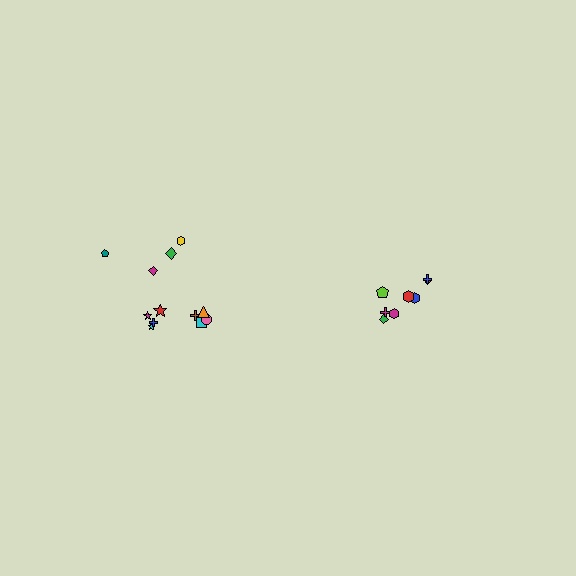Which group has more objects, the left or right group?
The left group.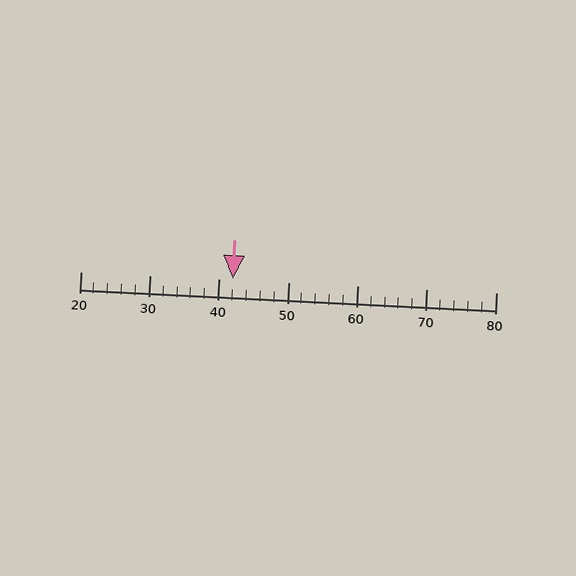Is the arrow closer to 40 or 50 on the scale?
The arrow is closer to 40.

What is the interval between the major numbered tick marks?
The major tick marks are spaced 10 units apart.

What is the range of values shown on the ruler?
The ruler shows values from 20 to 80.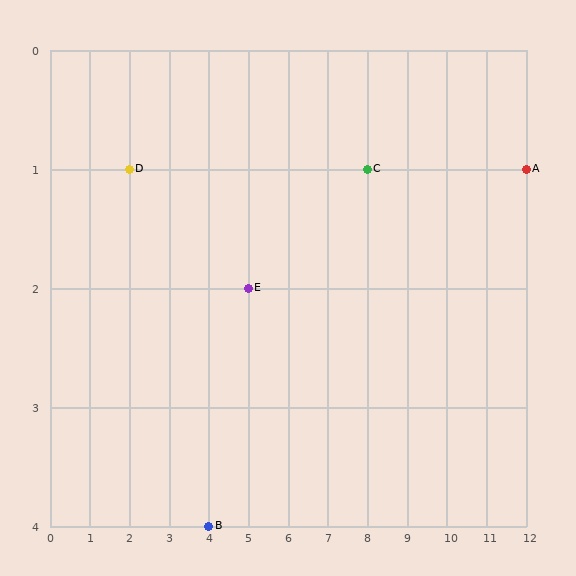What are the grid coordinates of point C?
Point C is at grid coordinates (8, 1).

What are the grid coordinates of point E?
Point E is at grid coordinates (5, 2).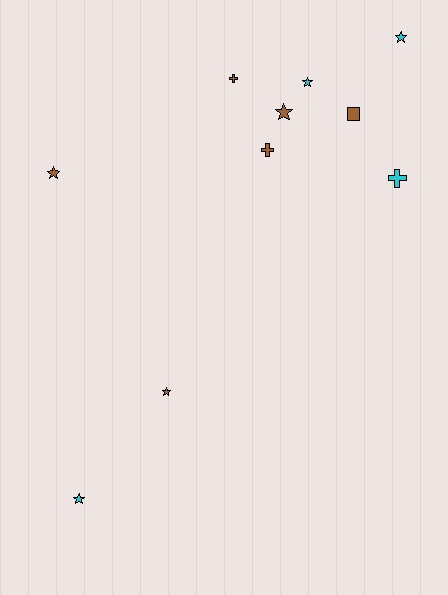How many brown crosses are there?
There are 2 brown crosses.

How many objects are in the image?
There are 10 objects.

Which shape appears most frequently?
Star, with 6 objects.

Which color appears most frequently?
Brown, with 6 objects.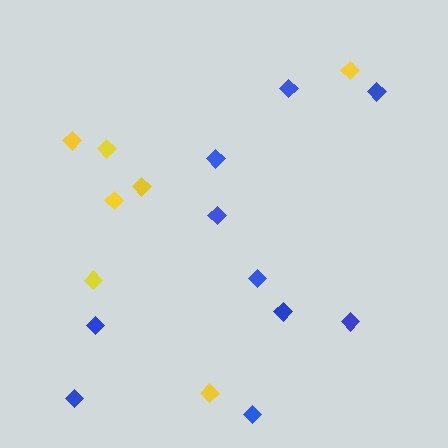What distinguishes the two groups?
There are 2 groups: one group of yellow diamonds (7) and one group of blue diamonds (10).